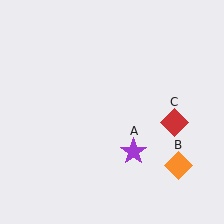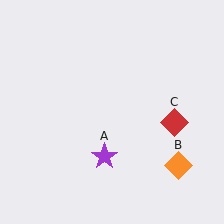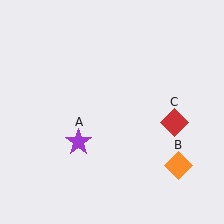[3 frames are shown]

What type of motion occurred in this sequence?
The purple star (object A) rotated clockwise around the center of the scene.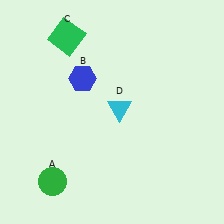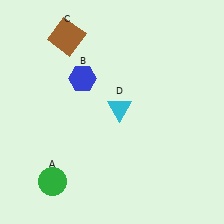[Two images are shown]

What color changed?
The square (C) changed from green in Image 1 to brown in Image 2.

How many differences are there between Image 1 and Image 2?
There is 1 difference between the two images.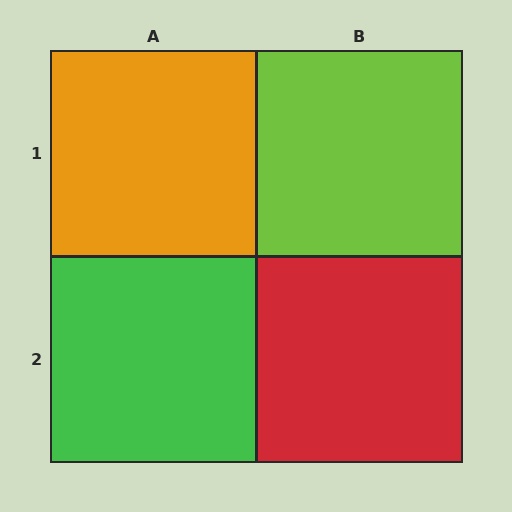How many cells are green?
1 cell is green.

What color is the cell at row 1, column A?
Orange.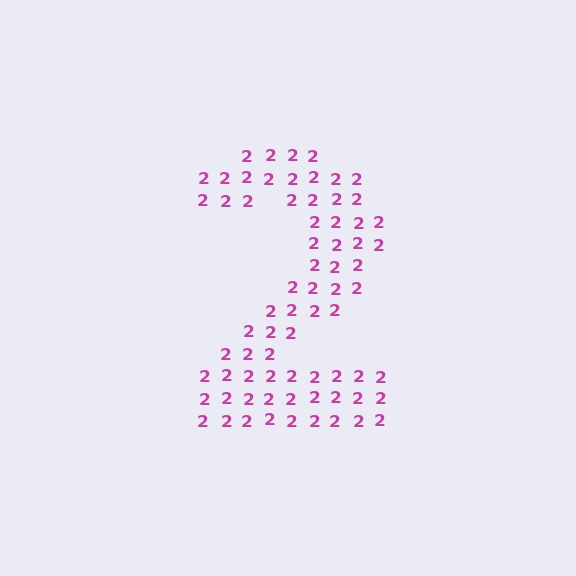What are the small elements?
The small elements are digit 2's.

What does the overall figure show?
The overall figure shows the digit 2.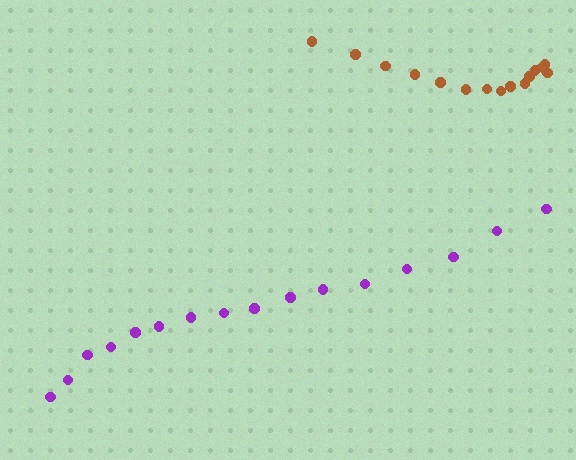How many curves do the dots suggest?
There are 2 distinct paths.